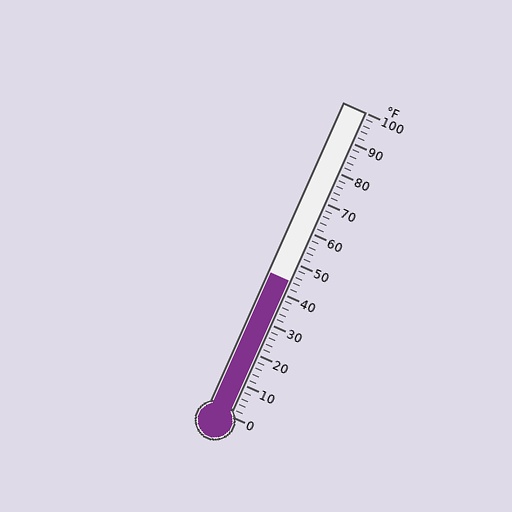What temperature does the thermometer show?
The thermometer shows approximately 44°F.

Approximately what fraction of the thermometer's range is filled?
The thermometer is filled to approximately 45% of its range.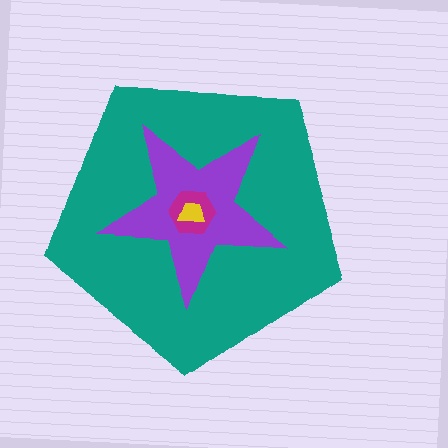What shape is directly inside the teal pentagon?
The purple star.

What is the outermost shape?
The teal pentagon.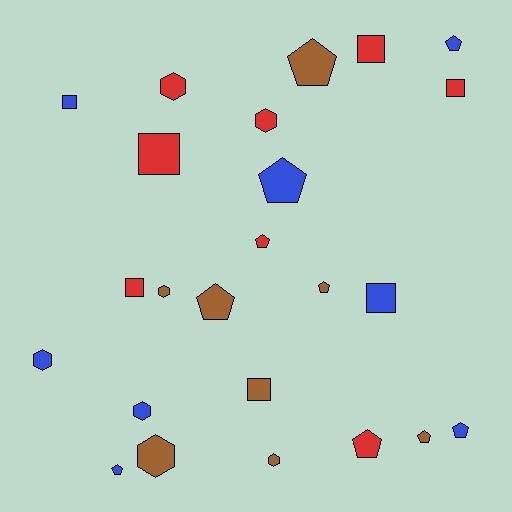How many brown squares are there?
There is 1 brown square.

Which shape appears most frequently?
Pentagon, with 10 objects.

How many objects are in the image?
There are 24 objects.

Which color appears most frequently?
Red, with 8 objects.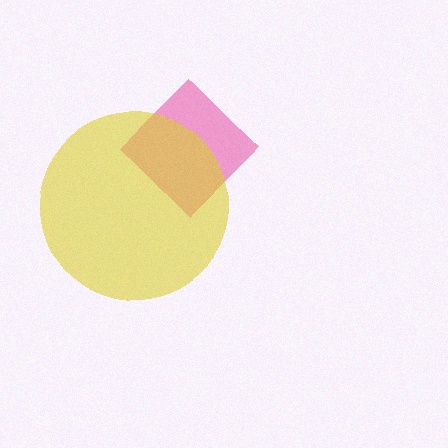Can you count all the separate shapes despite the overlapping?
Yes, there are 2 separate shapes.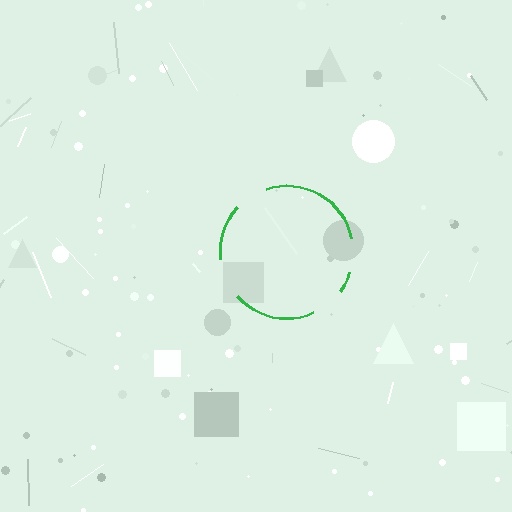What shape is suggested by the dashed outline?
The dashed outline suggests a circle.